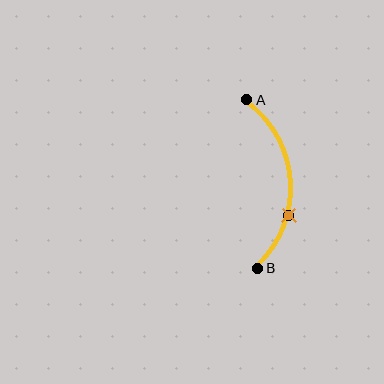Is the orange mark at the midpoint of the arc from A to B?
No. The orange mark lies on the arc but is closer to endpoint B. The arc midpoint would be at the point on the curve equidistant along the arc from both A and B.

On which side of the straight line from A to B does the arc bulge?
The arc bulges to the right of the straight line connecting A and B.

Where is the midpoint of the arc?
The arc midpoint is the point on the curve farthest from the straight line joining A and B. It sits to the right of that line.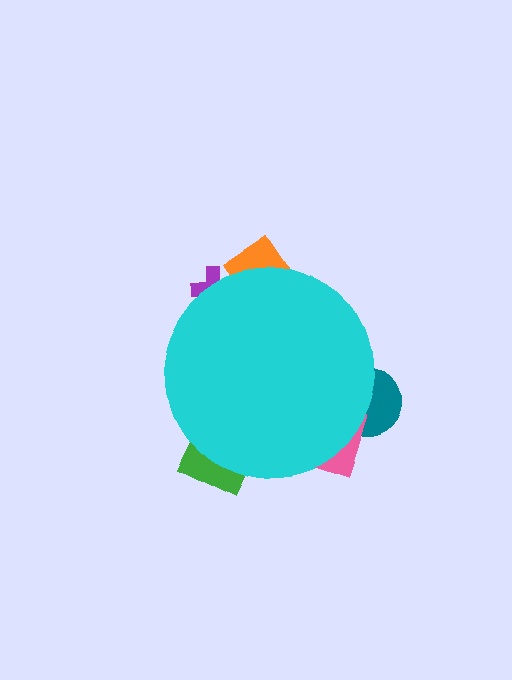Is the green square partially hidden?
Yes, the green square is partially hidden behind the cyan circle.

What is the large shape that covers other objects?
A cyan circle.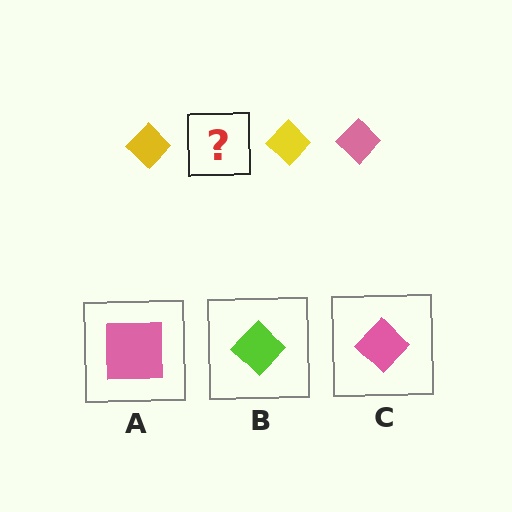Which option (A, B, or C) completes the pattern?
C.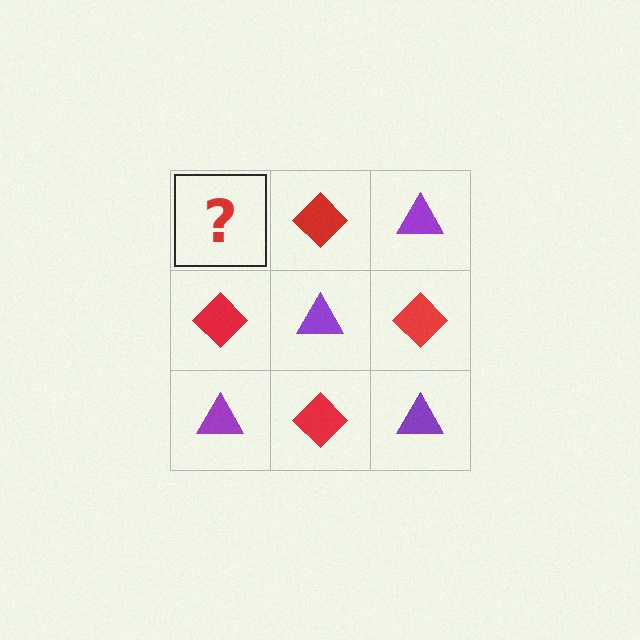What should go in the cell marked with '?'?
The missing cell should contain a purple triangle.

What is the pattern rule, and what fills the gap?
The rule is that it alternates purple triangle and red diamond in a checkerboard pattern. The gap should be filled with a purple triangle.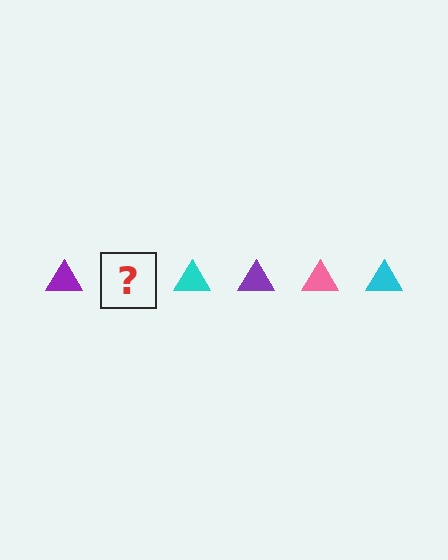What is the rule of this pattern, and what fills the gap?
The rule is that the pattern cycles through purple, pink, cyan triangles. The gap should be filled with a pink triangle.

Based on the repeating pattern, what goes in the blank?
The blank should be a pink triangle.